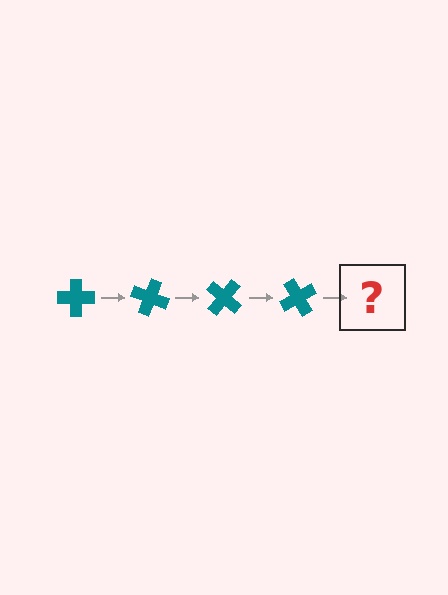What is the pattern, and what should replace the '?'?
The pattern is that the cross rotates 20 degrees each step. The '?' should be a teal cross rotated 80 degrees.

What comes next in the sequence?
The next element should be a teal cross rotated 80 degrees.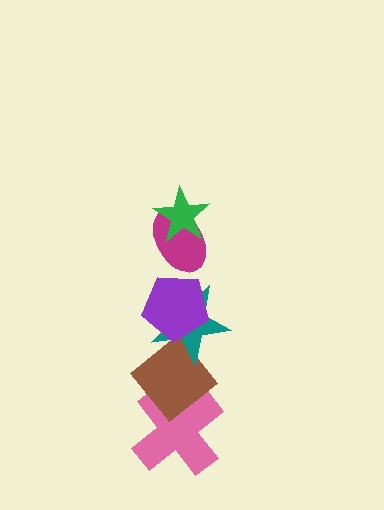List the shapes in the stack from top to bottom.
From top to bottom: the green star, the magenta ellipse, the purple pentagon, the teal star, the brown diamond, the pink cross.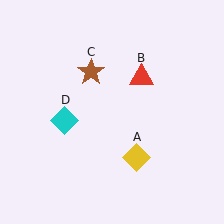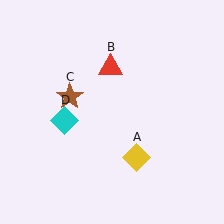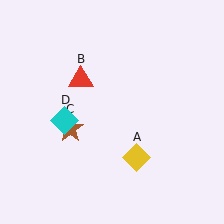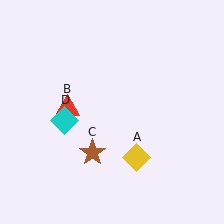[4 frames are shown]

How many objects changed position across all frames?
2 objects changed position: red triangle (object B), brown star (object C).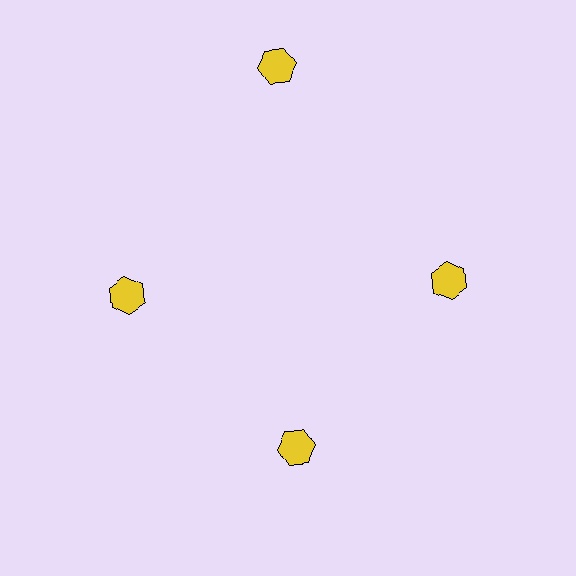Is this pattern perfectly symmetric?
No. The 4 yellow hexagons are arranged in a ring, but one element near the 12 o'clock position is pushed outward from the center, breaking the 4-fold rotational symmetry.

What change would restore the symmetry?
The symmetry would be restored by moving it inward, back onto the ring so that all 4 hexagons sit at equal angles and equal distance from the center.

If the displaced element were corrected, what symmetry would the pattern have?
It would have 4-fold rotational symmetry — the pattern would map onto itself every 90 degrees.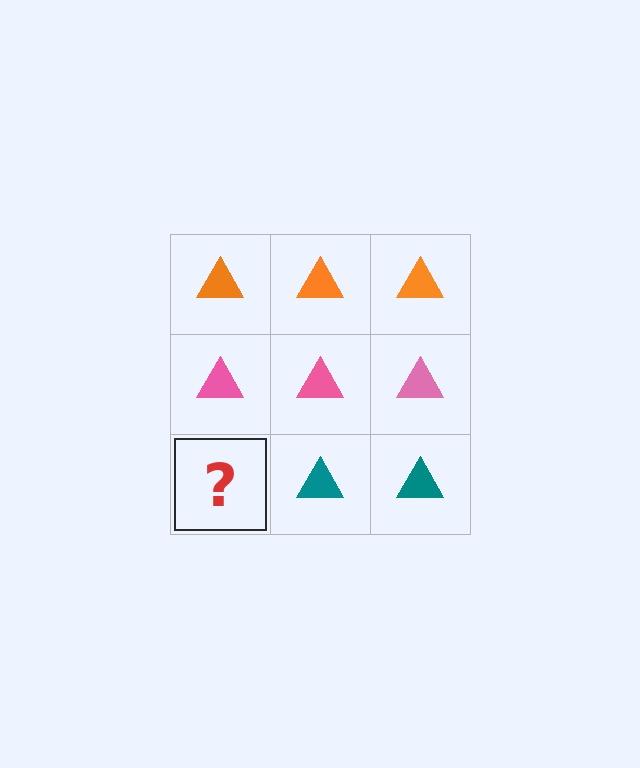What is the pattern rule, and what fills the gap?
The rule is that each row has a consistent color. The gap should be filled with a teal triangle.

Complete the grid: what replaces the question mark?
The question mark should be replaced with a teal triangle.